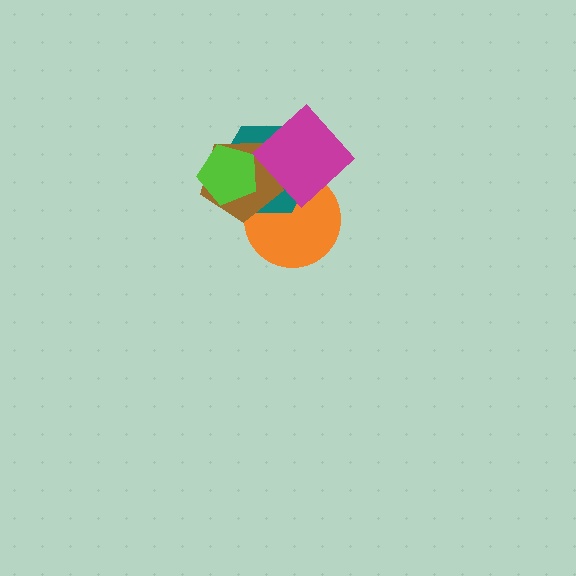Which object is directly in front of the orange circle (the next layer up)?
The teal hexagon is directly in front of the orange circle.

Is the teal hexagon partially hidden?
Yes, it is partially covered by another shape.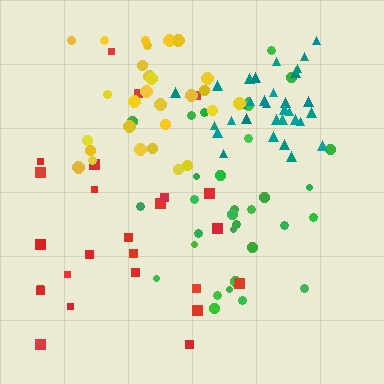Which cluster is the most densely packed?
Teal.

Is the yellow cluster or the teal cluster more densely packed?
Teal.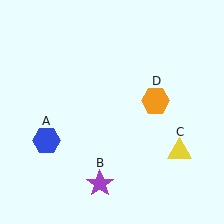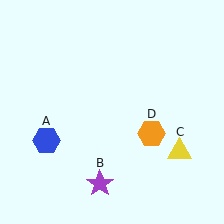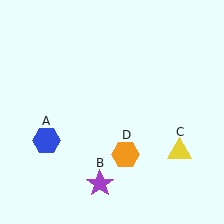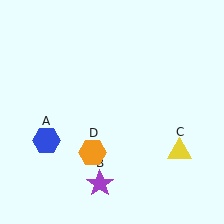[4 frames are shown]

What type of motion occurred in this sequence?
The orange hexagon (object D) rotated clockwise around the center of the scene.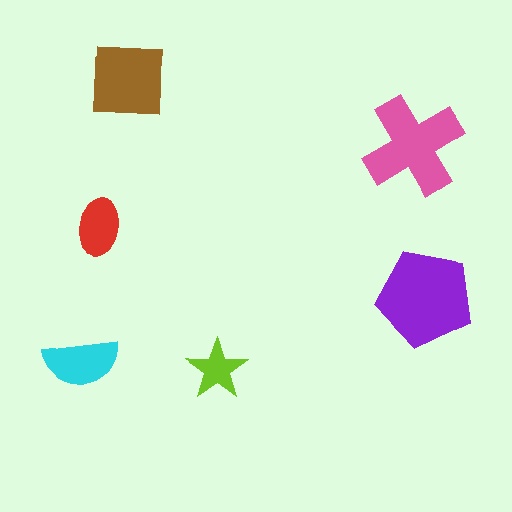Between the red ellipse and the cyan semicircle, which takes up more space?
The cyan semicircle.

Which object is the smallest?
The lime star.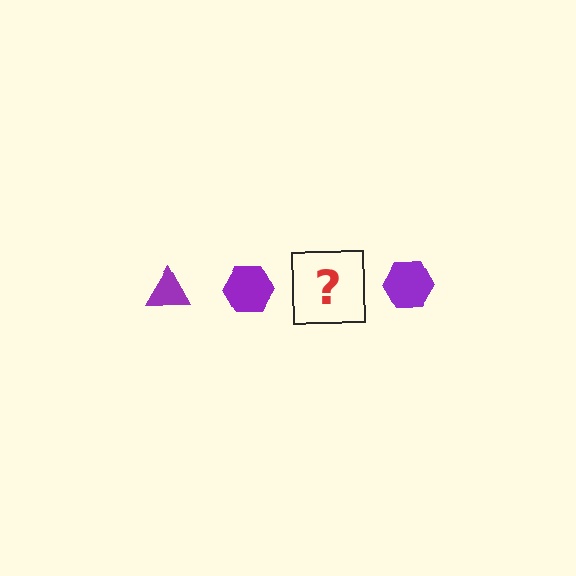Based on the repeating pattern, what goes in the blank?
The blank should be a purple triangle.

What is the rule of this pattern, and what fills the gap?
The rule is that the pattern cycles through triangle, hexagon shapes in purple. The gap should be filled with a purple triangle.